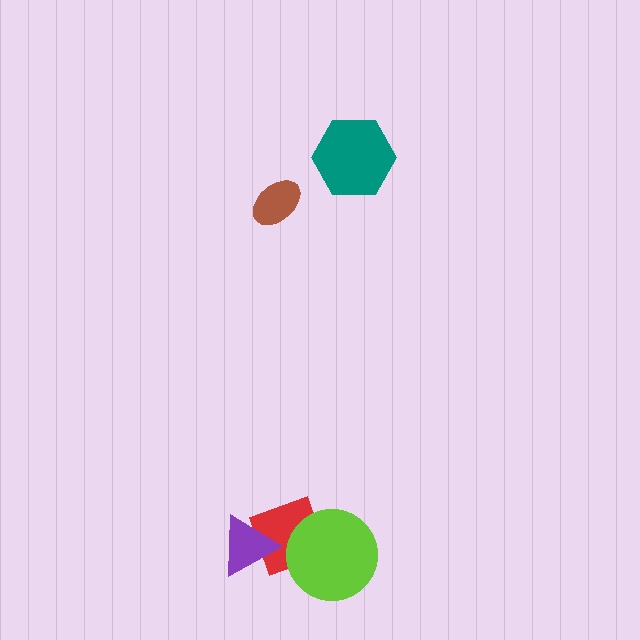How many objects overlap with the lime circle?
1 object overlaps with the lime circle.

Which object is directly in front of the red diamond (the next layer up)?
The lime circle is directly in front of the red diamond.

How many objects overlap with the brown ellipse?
0 objects overlap with the brown ellipse.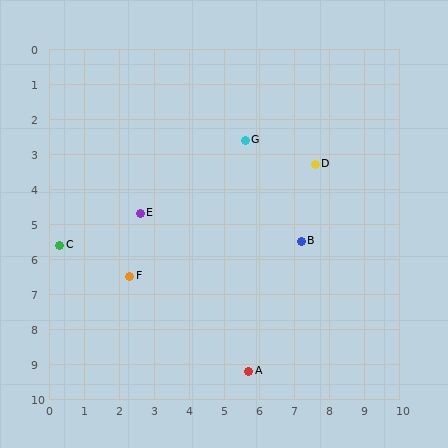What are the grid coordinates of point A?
Point A is at approximately (5.7, 9.2).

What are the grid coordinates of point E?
Point E is at approximately (2.6, 4.7).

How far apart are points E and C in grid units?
Points E and C are about 2.5 grid units apart.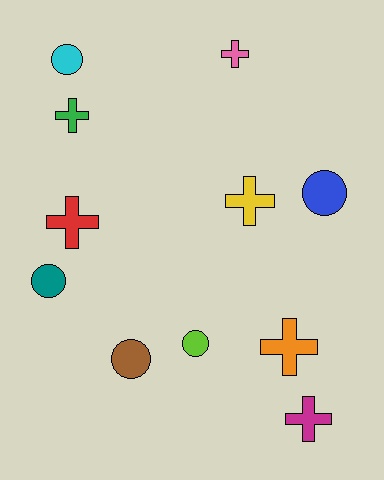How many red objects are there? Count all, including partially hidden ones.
There is 1 red object.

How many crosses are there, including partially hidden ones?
There are 6 crosses.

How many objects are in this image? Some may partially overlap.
There are 11 objects.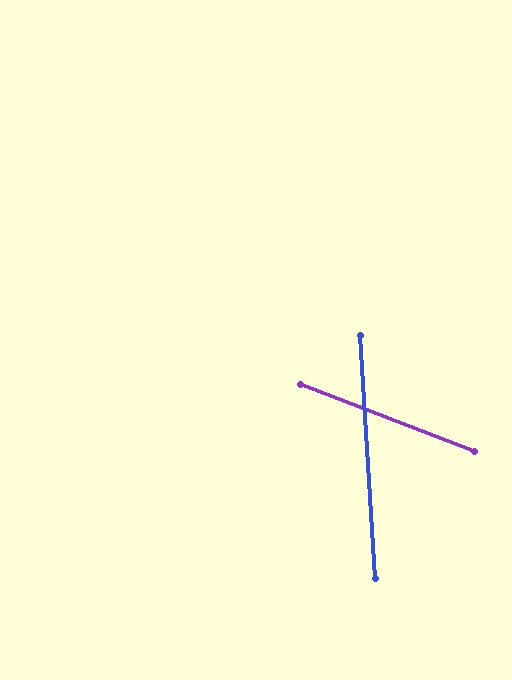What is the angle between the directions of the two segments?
Approximately 66 degrees.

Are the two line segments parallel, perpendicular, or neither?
Neither parallel nor perpendicular — they differ by about 66°.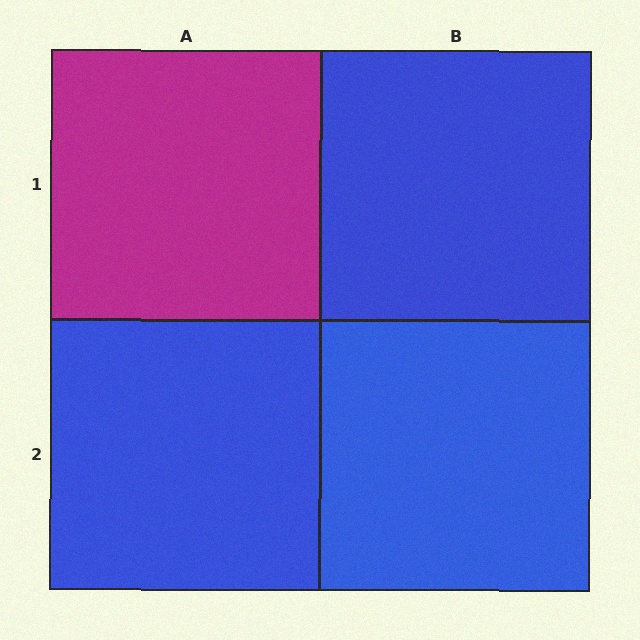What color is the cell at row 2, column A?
Blue.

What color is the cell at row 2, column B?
Blue.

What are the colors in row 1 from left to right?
Magenta, blue.